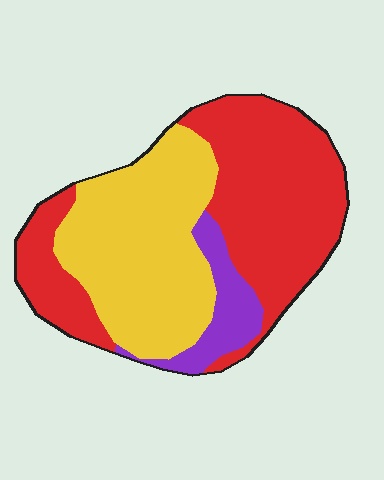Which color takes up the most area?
Red, at roughly 50%.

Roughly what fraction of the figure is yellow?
Yellow covers about 40% of the figure.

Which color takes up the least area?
Purple, at roughly 10%.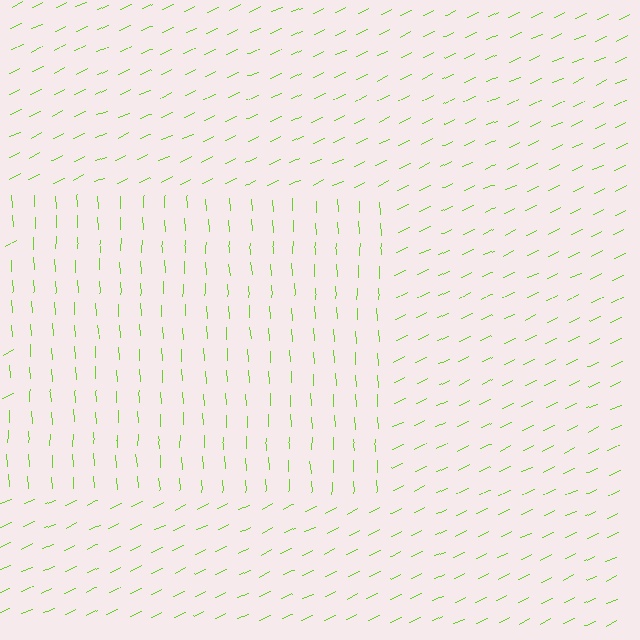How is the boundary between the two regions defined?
The boundary is defined purely by a change in line orientation (approximately 68 degrees difference). All lines are the same color and thickness.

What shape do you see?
I see a rectangle.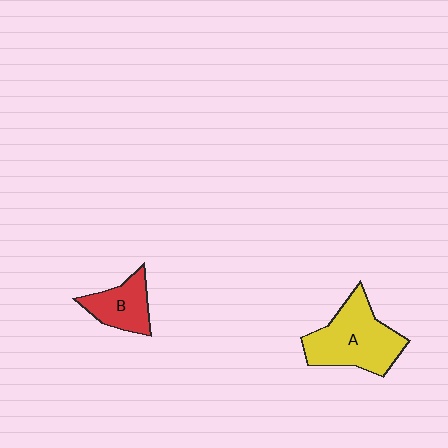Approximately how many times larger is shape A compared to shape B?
Approximately 1.8 times.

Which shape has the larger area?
Shape A (yellow).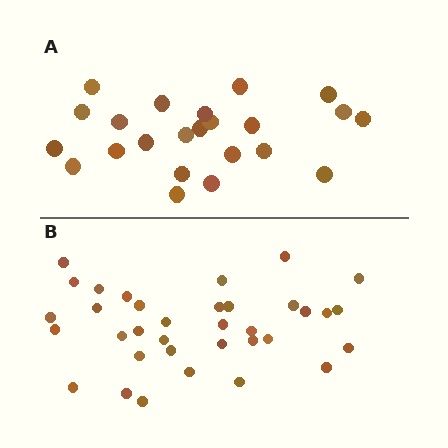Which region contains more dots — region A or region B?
Region B (the bottom region) has more dots.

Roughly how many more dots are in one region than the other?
Region B has roughly 12 or so more dots than region A.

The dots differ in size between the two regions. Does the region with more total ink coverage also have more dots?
No. Region A has more total ink coverage because its dots are larger, but region B actually contains more individual dots. Total area can be misleading — the number of items is what matters here.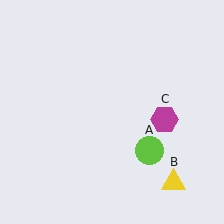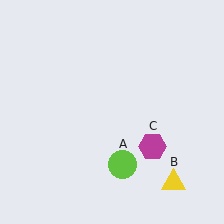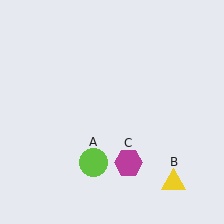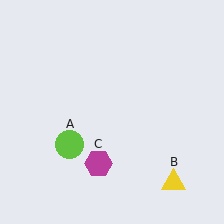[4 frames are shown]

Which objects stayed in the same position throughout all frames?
Yellow triangle (object B) remained stationary.